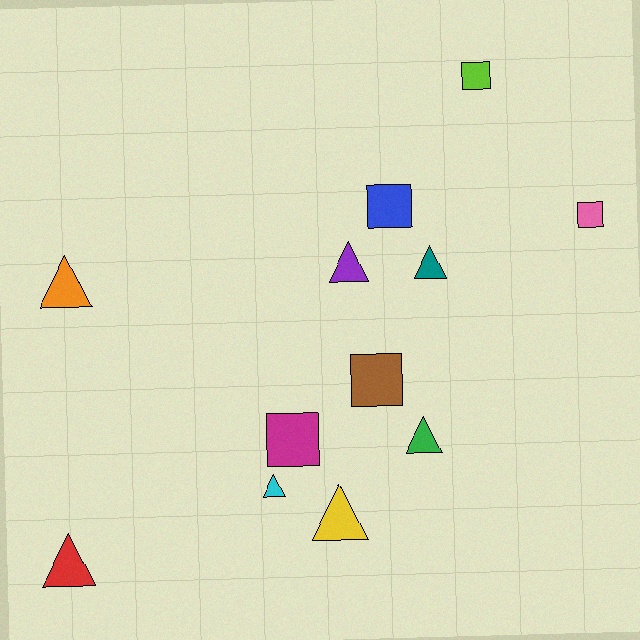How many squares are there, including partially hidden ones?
There are 5 squares.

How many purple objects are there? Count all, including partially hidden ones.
There is 1 purple object.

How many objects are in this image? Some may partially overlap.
There are 12 objects.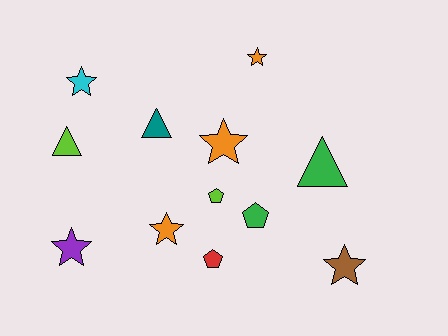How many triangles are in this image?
There are 3 triangles.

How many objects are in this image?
There are 12 objects.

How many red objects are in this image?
There is 1 red object.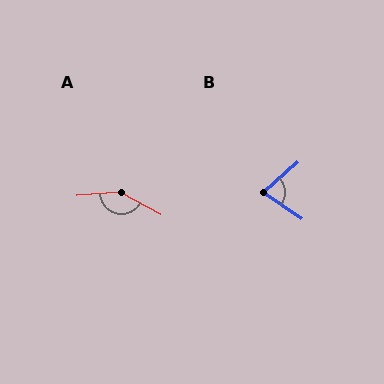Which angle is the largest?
A, at approximately 147 degrees.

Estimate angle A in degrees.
Approximately 147 degrees.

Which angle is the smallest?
B, at approximately 76 degrees.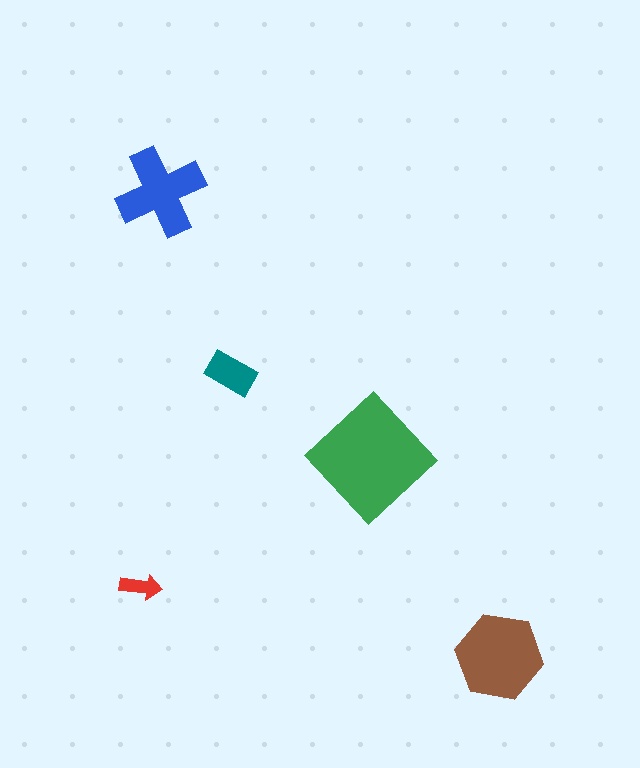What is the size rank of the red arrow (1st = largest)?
5th.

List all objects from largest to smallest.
The green diamond, the brown hexagon, the blue cross, the teal rectangle, the red arrow.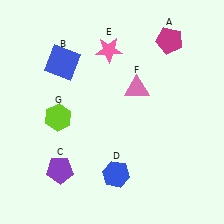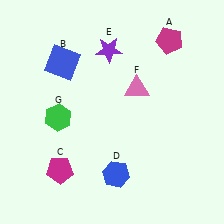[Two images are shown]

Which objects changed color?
C changed from purple to magenta. E changed from pink to purple. G changed from lime to green.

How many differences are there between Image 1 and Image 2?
There are 3 differences between the two images.